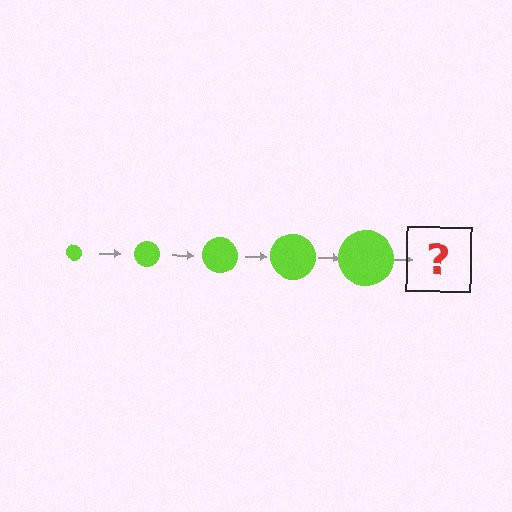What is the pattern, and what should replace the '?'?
The pattern is that the circle gets progressively larger each step. The '?' should be a lime circle, larger than the previous one.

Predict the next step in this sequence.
The next step is a lime circle, larger than the previous one.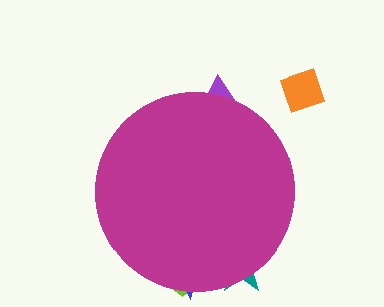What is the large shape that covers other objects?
A magenta circle.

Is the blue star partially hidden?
Yes, the blue star is partially hidden behind the magenta circle.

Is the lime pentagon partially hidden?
Yes, the lime pentagon is partially hidden behind the magenta circle.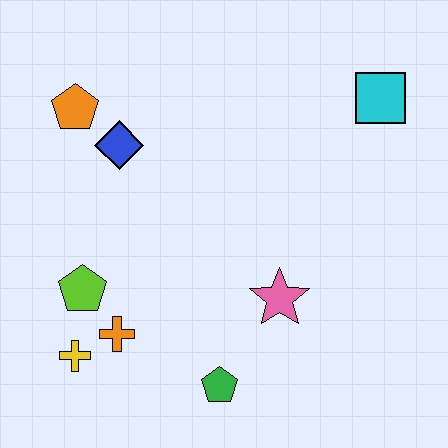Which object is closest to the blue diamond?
The orange pentagon is closest to the blue diamond.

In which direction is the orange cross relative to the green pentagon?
The orange cross is to the left of the green pentagon.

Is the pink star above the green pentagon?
Yes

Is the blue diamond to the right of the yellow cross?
Yes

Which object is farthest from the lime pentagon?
The cyan square is farthest from the lime pentagon.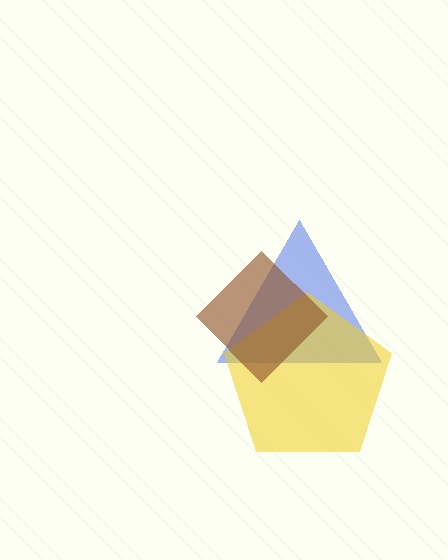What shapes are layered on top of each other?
The layered shapes are: a blue triangle, a yellow pentagon, a brown diamond.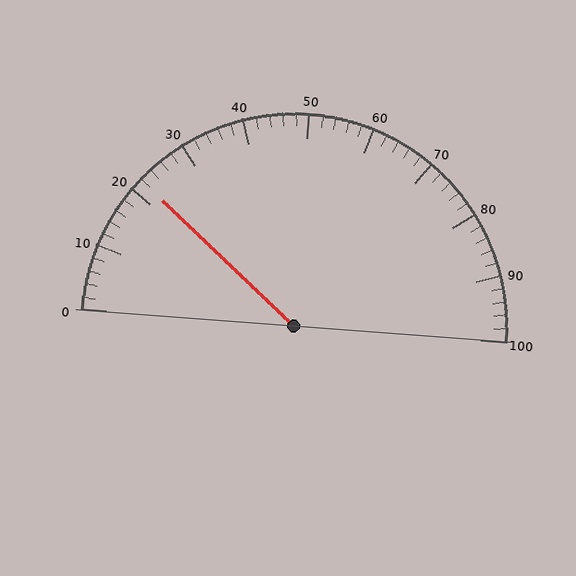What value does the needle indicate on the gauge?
The needle indicates approximately 22.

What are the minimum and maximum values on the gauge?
The gauge ranges from 0 to 100.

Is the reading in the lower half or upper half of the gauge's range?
The reading is in the lower half of the range (0 to 100).